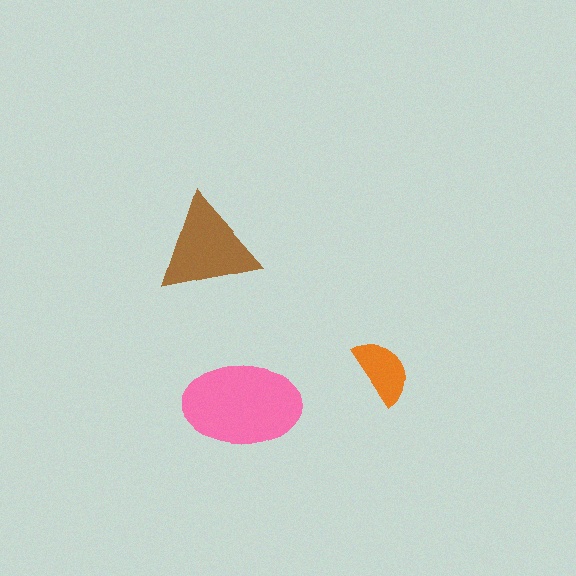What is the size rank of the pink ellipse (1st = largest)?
1st.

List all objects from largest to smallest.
The pink ellipse, the brown triangle, the orange semicircle.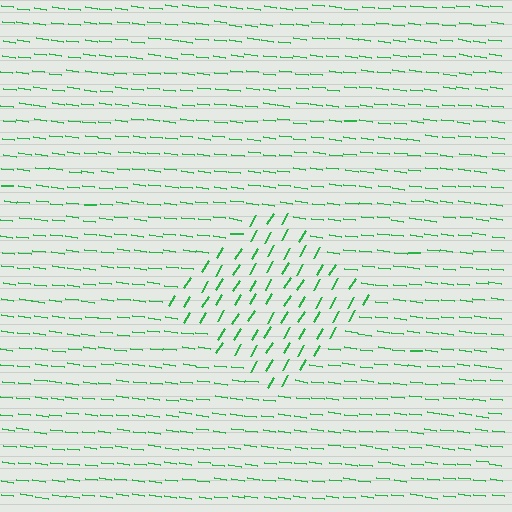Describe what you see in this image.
The image is filled with small green line segments. A diamond region in the image has lines oriented differently from the surrounding lines, creating a visible texture boundary.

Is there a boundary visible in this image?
Yes, there is a texture boundary formed by a change in line orientation.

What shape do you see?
I see a diamond.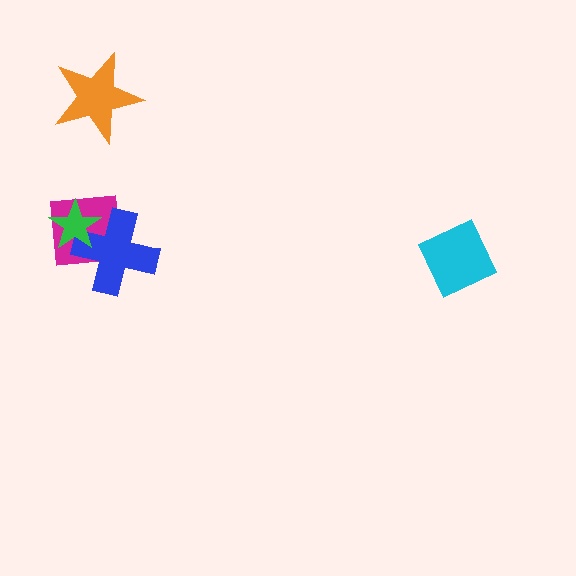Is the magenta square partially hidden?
Yes, it is partially covered by another shape.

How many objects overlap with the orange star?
0 objects overlap with the orange star.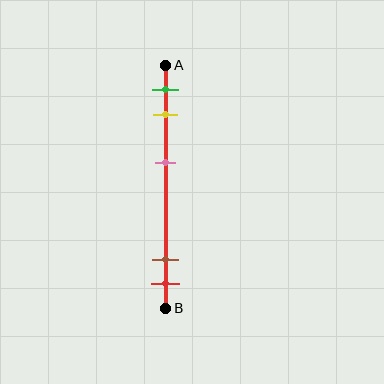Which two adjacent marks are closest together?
The brown and red marks are the closest adjacent pair.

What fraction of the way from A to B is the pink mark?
The pink mark is approximately 40% (0.4) of the way from A to B.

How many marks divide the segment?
There are 5 marks dividing the segment.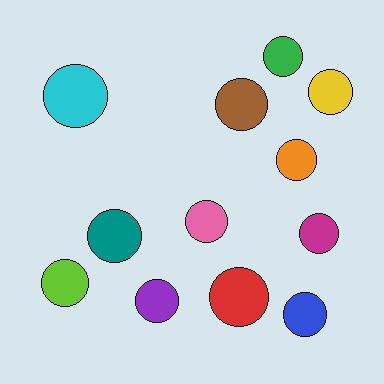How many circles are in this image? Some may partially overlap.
There are 12 circles.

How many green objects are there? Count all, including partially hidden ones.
There is 1 green object.